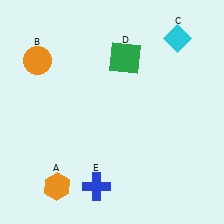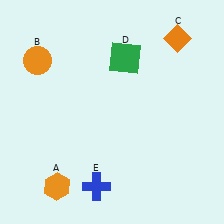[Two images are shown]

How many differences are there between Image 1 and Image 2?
There is 1 difference between the two images.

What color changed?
The diamond (C) changed from cyan in Image 1 to orange in Image 2.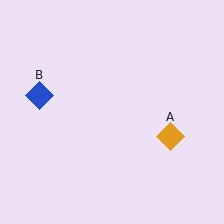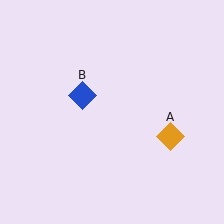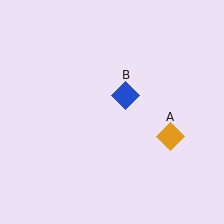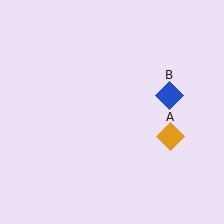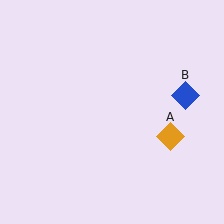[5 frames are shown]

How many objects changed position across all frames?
1 object changed position: blue diamond (object B).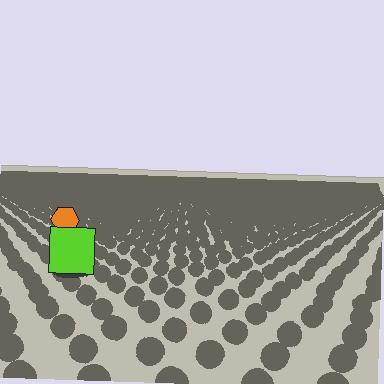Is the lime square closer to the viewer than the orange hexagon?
Yes. The lime square is closer — you can tell from the texture gradient: the ground texture is coarser near it.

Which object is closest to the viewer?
The lime square is closest. The texture marks near it are larger and more spread out.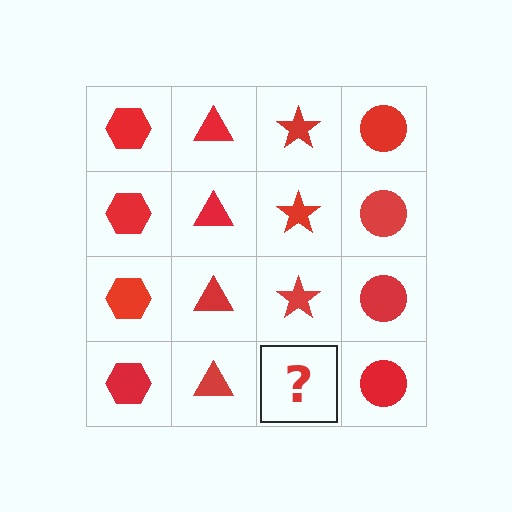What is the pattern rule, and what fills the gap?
The rule is that each column has a consistent shape. The gap should be filled with a red star.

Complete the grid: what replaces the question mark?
The question mark should be replaced with a red star.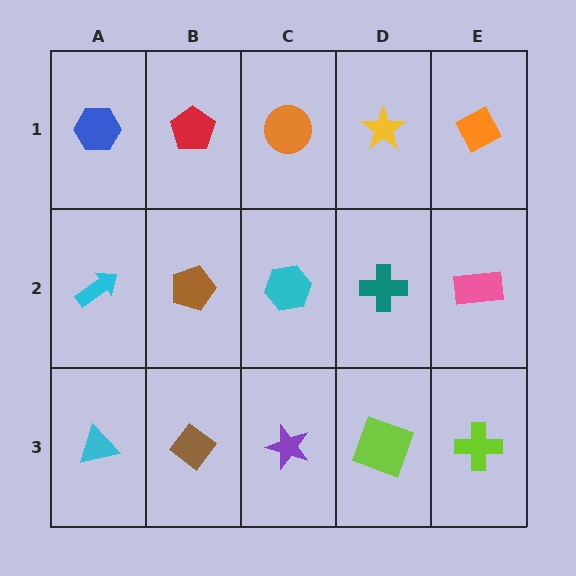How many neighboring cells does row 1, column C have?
3.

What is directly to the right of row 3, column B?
A purple star.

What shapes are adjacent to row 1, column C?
A cyan hexagon (row 2, column C), a red pentagon (row 1, column B), a yellow star (row 1, column D).